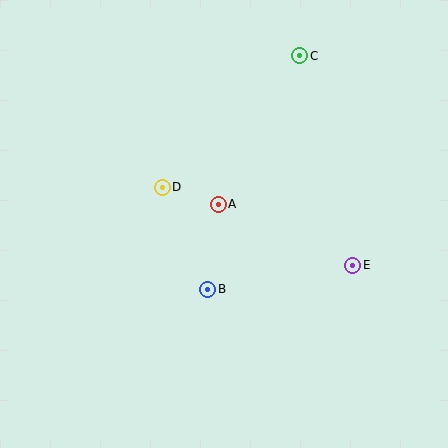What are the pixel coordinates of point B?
Point B is at (208, 289).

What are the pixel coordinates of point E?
Point E is at (353, 265).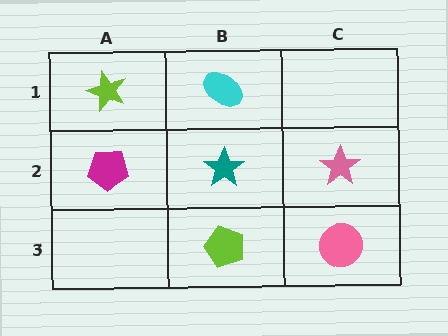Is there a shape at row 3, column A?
No, that cell is empty.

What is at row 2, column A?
A magenta pentagon.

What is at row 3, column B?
A lime pentagon.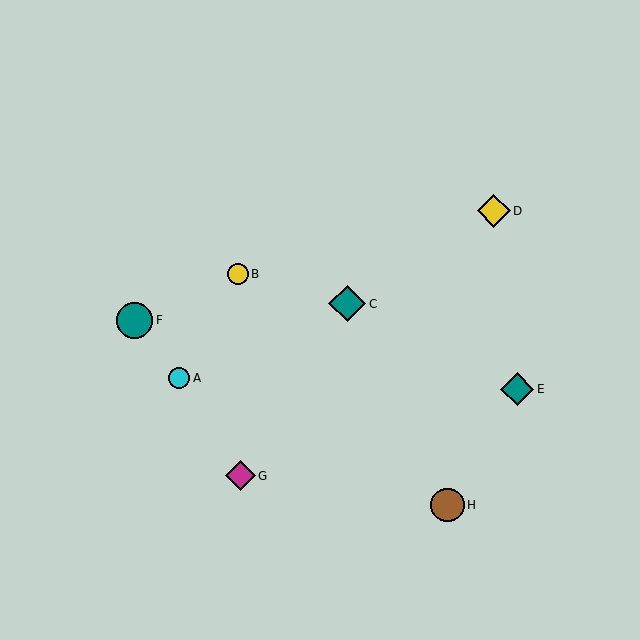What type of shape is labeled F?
Shape F is a teal circle.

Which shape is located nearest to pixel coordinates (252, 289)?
The yellow circle (labeled B) at (238, 274) is nearest to that location.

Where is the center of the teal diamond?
The center of the teal diamond is at (517, 389).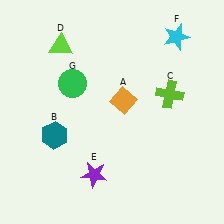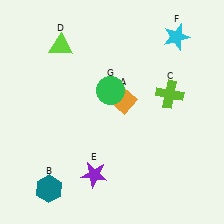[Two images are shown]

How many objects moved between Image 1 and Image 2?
2 objects moved between the two images.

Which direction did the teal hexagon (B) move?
The teal hexagon (B) moved down.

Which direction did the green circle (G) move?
The green circle (G) moved right.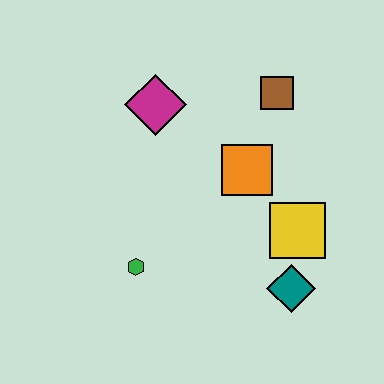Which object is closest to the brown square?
The orange square is closest to the brown square.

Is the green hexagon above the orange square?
No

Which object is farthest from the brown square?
The green hexagon is farthest from the brown square.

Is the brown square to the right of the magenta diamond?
Yes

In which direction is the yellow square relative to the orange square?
The yellow square is below the orange square.